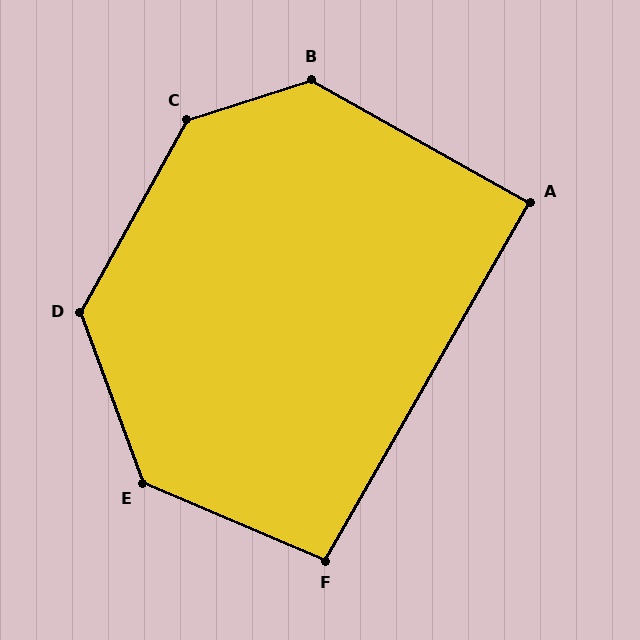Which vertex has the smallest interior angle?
A, at approximately 90 degrees.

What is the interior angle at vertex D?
Approximately 130 degrees (obtuse).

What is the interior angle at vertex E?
Approximately 133 degrees (obtuse).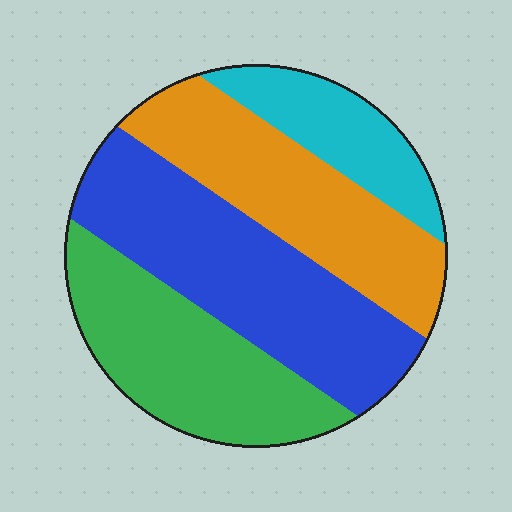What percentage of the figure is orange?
Orange takes up about one quarter (1/4) of the figure.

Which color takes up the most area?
Blue, at roughly 35%.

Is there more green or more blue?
Blue.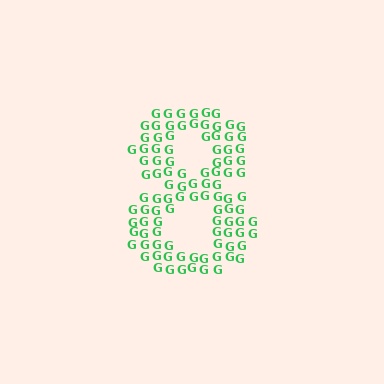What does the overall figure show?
The overall figure shows the digit 8.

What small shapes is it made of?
It is made of small letter G's.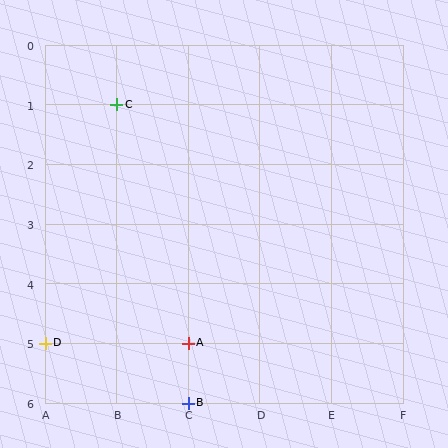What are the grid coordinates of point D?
Point D is at grid coordinates (A, 5).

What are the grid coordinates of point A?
Point A is at grid coordinates (C, 5).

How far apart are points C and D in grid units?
Points C and D are 1 column and 4 rows apart (about 4.1 grid units diagonally).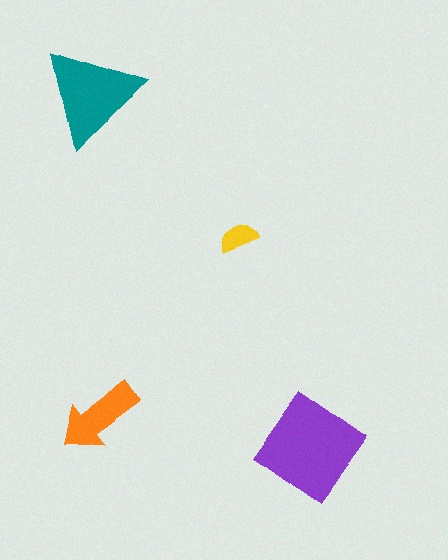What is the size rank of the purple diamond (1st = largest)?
1st.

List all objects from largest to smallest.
The purple diamond, the teal triangle, the orange arrow, the yellow semicircle.